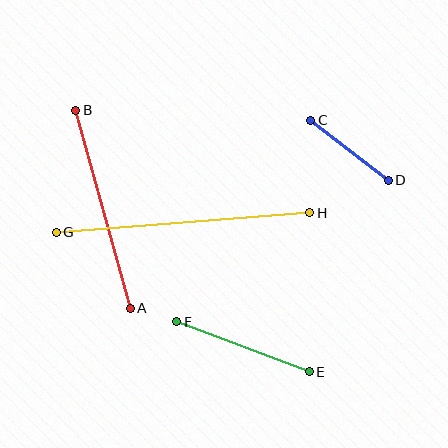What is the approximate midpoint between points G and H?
The midpoint is at approximately (183, 223) pixels.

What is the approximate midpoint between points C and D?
The midpoint is at approximately (349, 150) pixels.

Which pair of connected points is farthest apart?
Points G and H are farthest apart.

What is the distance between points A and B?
The distance is approximately 205 pixels.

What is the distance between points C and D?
The distance is approximately 98 pixels.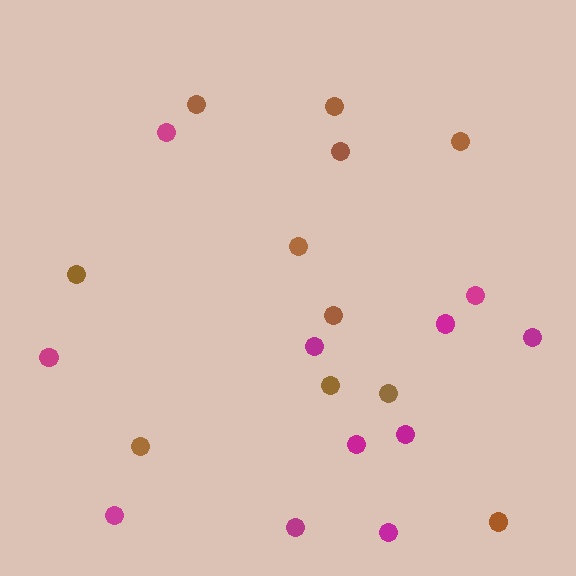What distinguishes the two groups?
There are 2 groups: one group of brown circles (11) and one group of magenta circles (11).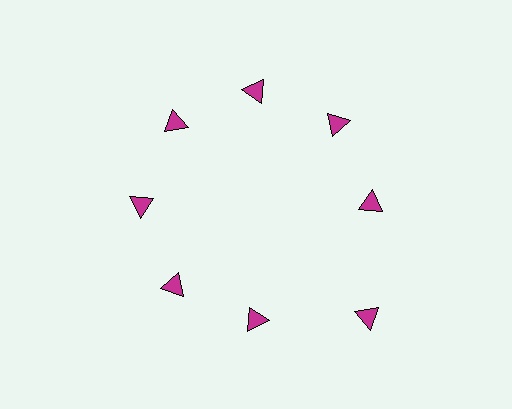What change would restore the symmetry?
The symmetry would be restored by moving it inward, back onto the ring so that all 8 triangles sit at equal angles and equal distance from the center.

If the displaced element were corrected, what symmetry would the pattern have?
It would have 8-fold rotational symmetry — the pattern would map onto itself every 45 degrees.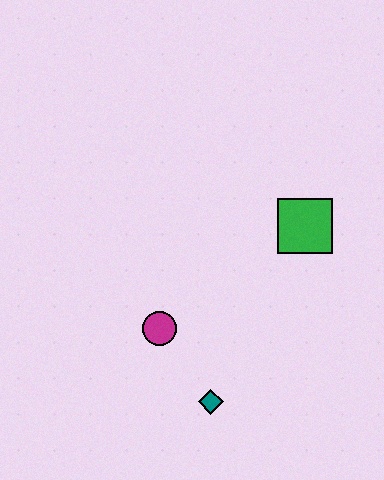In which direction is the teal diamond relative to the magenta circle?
The teal diamond is below the magenta circle.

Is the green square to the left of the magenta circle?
No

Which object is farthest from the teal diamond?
The green square is farthest from the teal diamond.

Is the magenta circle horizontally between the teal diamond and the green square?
No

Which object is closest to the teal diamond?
The magenta circle is closest to the teal diamond.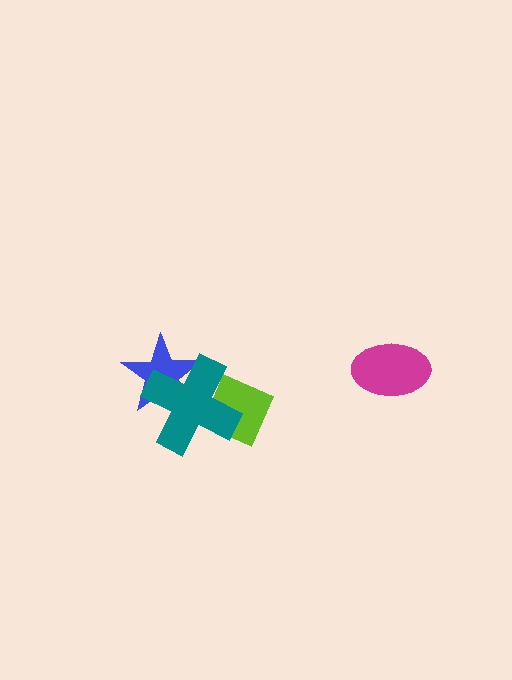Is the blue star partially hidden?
Yes, it is partially covered by another shape.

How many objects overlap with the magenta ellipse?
0 objects overlap with the magenta ellipse.